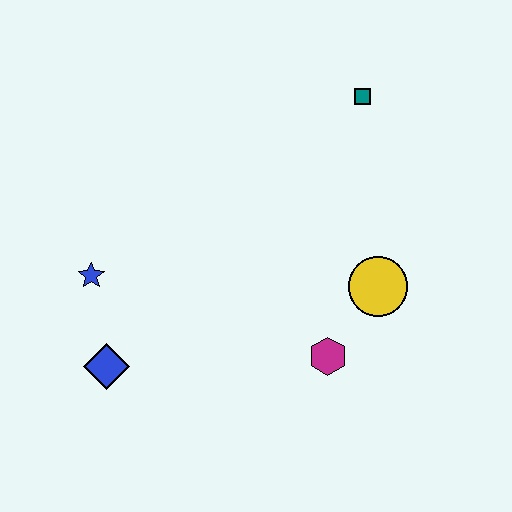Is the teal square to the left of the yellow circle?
Yes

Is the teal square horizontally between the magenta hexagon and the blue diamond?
No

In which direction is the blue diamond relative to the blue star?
The blue diamond is below the blue star.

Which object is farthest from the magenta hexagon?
The teal square is farthest from the magenta hexagon.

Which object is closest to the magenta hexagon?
The yellow circle is closest to the magenta hexagon.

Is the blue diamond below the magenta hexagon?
Yes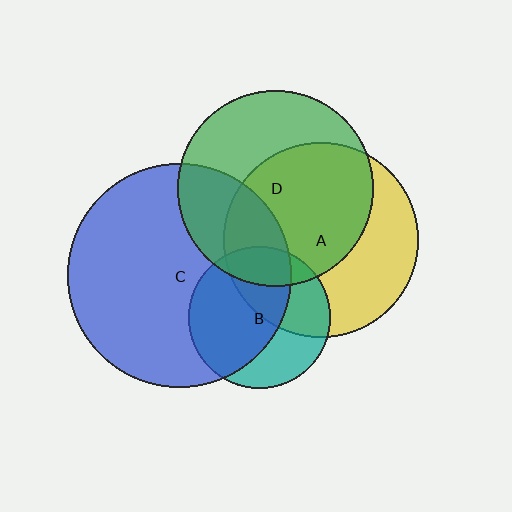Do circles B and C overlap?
Yes.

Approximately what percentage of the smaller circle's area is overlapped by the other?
Approximately 65%.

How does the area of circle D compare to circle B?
Approximately 1.9 times.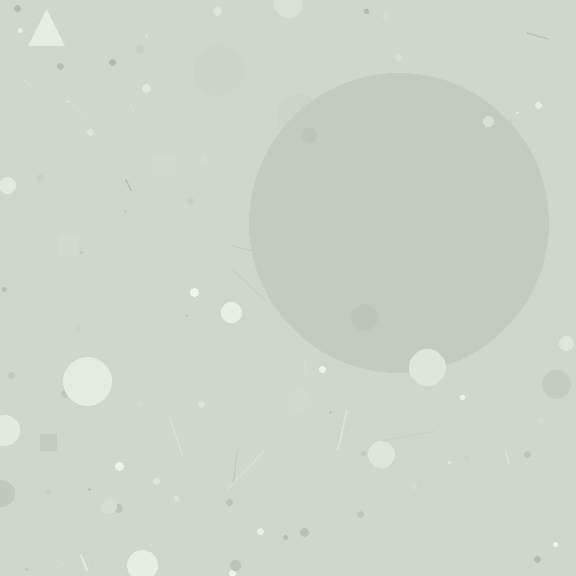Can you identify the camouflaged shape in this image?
The camouflaged shape is a circle.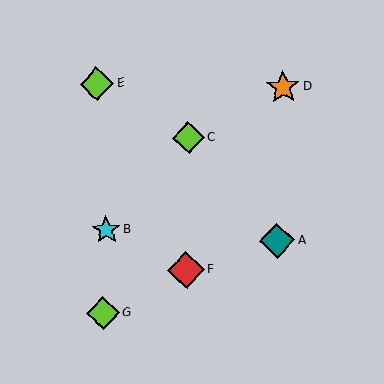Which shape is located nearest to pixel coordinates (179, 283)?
The red diamond (labeled F) at (186, 270) is nearest to that location.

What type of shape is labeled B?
Shape B is a cyan star.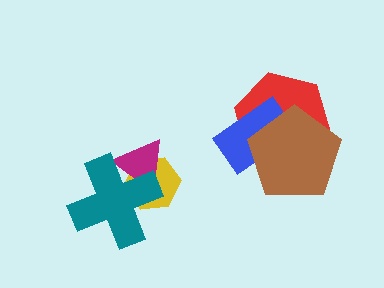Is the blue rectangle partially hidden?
Yes, it is partially covered by another shape.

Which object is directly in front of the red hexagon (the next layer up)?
The blue rectangle is directly in front of the red hexagon.